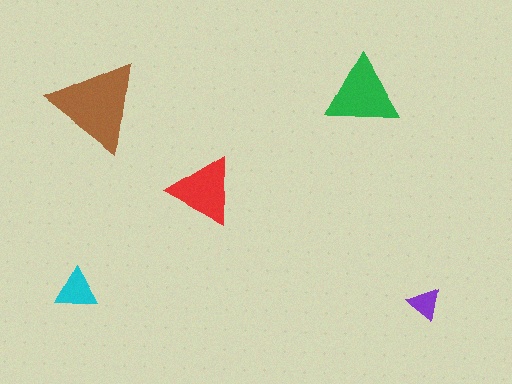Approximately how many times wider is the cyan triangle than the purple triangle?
About 1.5 times wider.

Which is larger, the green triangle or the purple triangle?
The green one.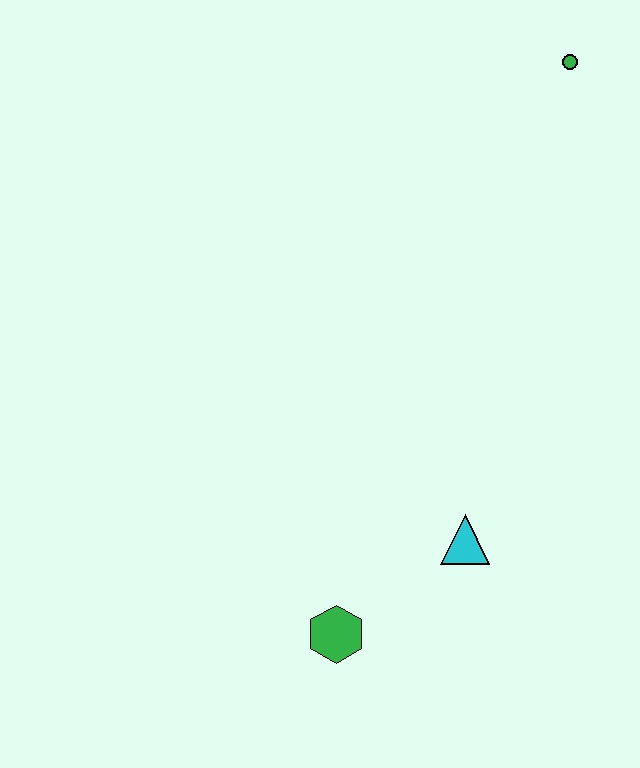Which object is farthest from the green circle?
The green hexagon is farthest from the green circle.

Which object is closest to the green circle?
The cyan triangle is closest to the green circle.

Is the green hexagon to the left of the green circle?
Yes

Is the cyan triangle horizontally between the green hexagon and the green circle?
Yes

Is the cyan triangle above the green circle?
No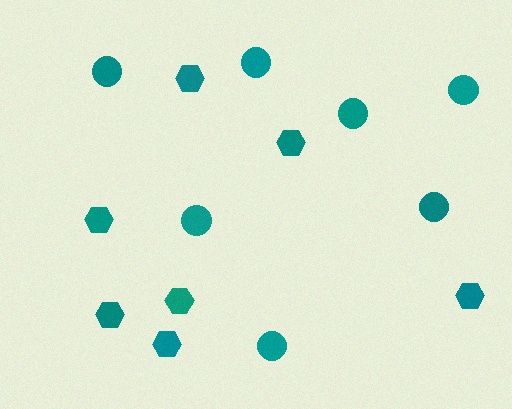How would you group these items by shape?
There are 2 groups: one group of circles (7) and one group of hexagons (7).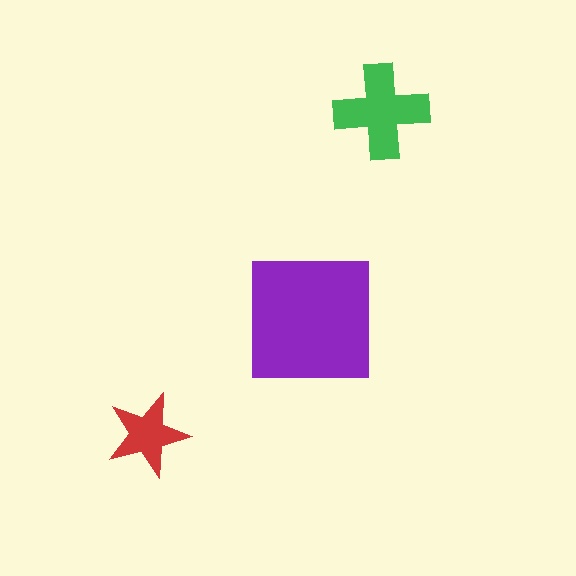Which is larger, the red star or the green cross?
The green cross.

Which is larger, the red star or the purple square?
The purple square.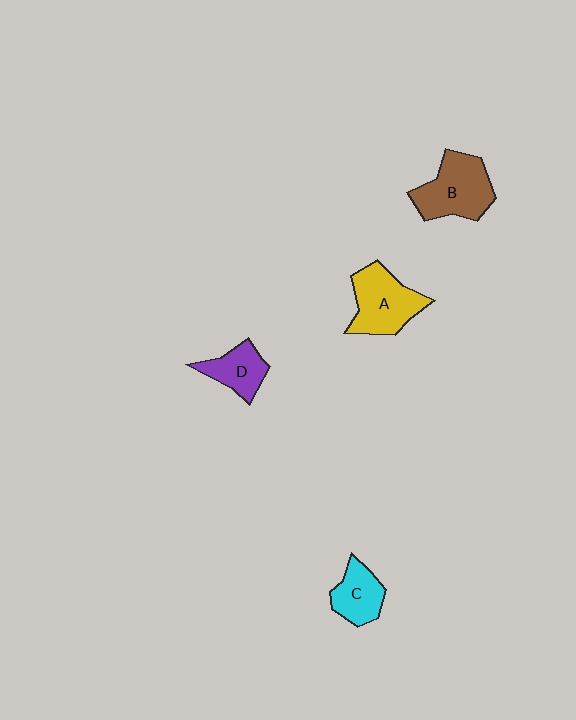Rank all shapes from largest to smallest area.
From largest to smallest: B (brown), A (yellow), C (cyan), D (purple).